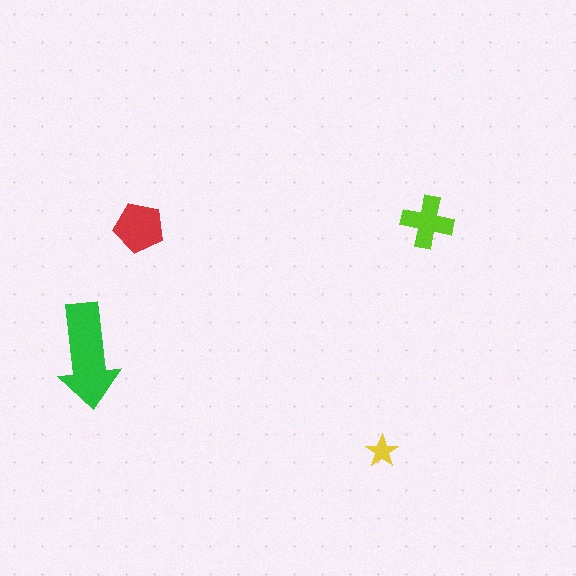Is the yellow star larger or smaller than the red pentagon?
Smaller.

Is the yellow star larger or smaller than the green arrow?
Smaller.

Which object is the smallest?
The yellow star.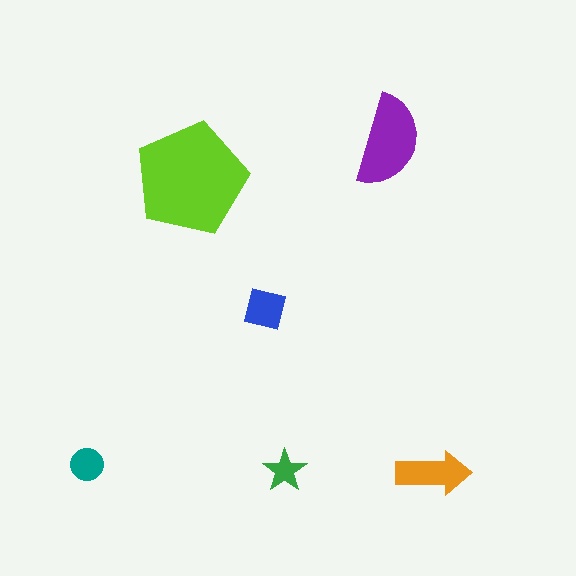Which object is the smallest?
The green star.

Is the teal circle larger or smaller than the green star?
Larger.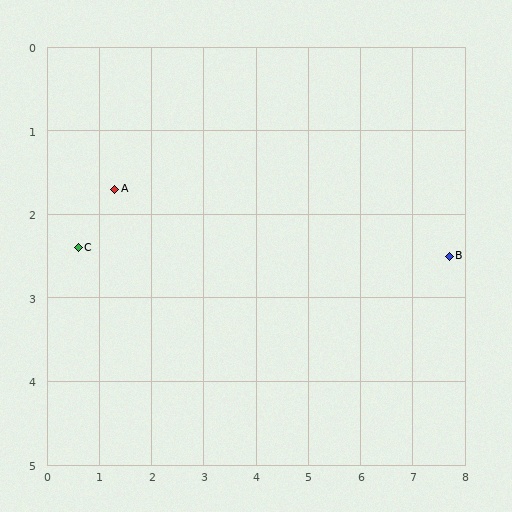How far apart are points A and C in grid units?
Points A and C are about 1.0 grid units apart.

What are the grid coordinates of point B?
Point B is at approximately (7.7, 2.5).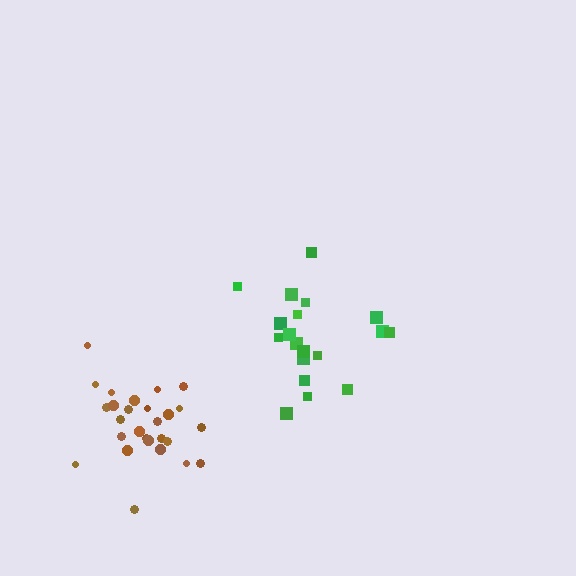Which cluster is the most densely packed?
Brown.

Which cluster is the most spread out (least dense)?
Green.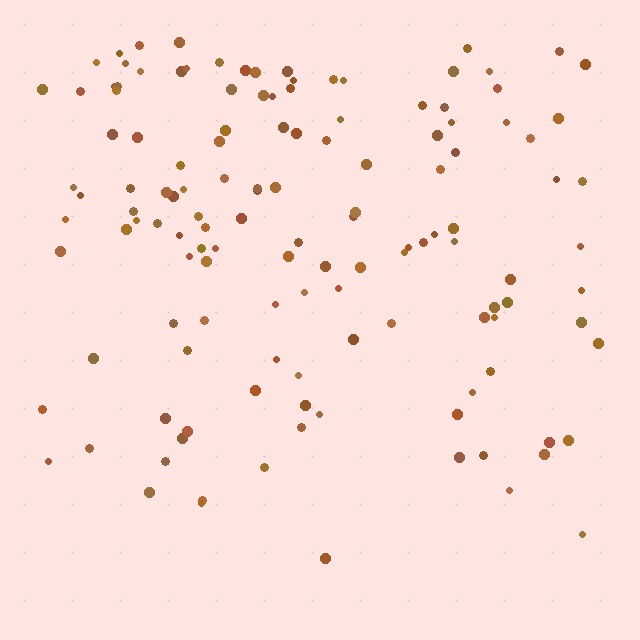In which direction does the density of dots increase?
From bottom to top, with the top side densest.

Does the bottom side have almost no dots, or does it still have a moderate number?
Still a moderate number, just noticeably fewer than the top.